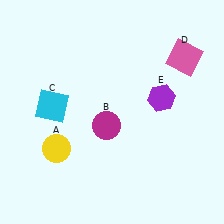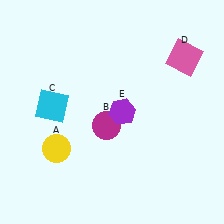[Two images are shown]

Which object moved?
The purple hexagon (E) moved left.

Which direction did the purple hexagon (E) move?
The purple hexagon (E) moved left.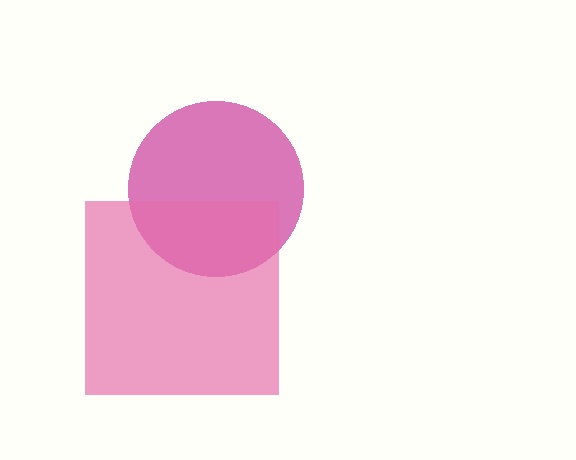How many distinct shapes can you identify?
There are 2 distinct shapes: a magenta circle, a pink square.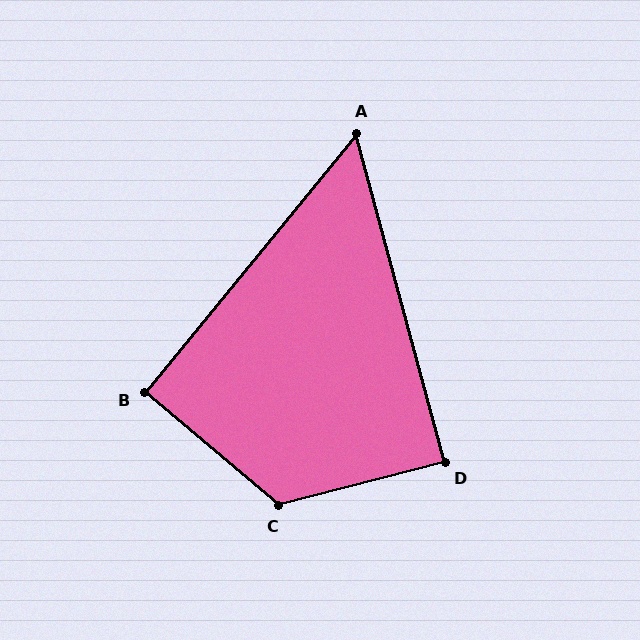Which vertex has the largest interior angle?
C, at approximately 126 degrees.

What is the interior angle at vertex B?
Approximately 91 degrees (approximately right).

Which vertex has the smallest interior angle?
A, at approximately 54 degrees.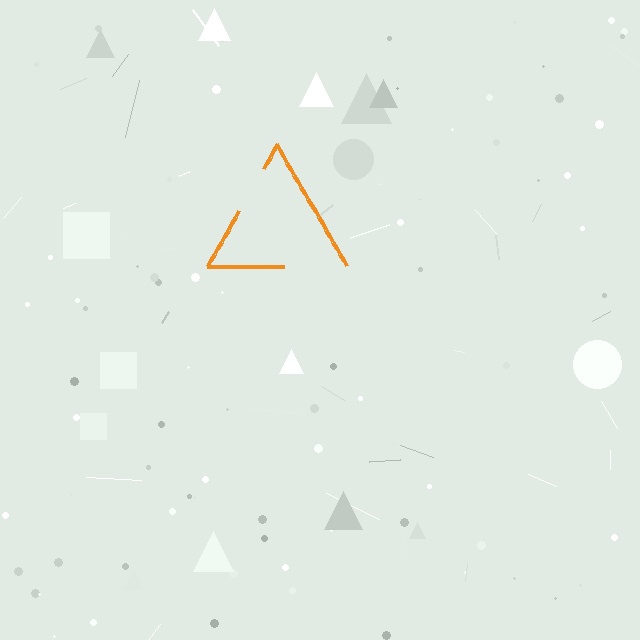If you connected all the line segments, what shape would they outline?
They would outline a triangle.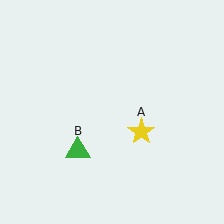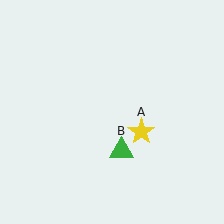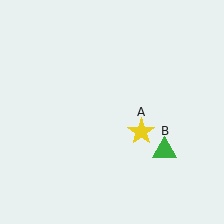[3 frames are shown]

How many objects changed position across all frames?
1 object changed position: green triangle (object B).